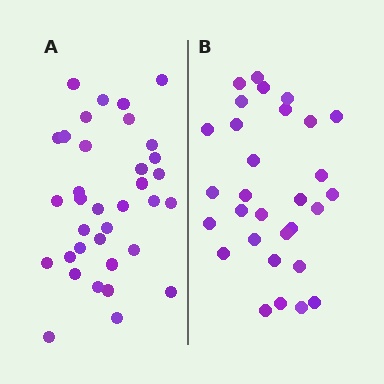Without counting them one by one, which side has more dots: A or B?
Region A (the left region) has more dots.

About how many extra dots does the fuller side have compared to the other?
Region A has about 5 more dots than region B.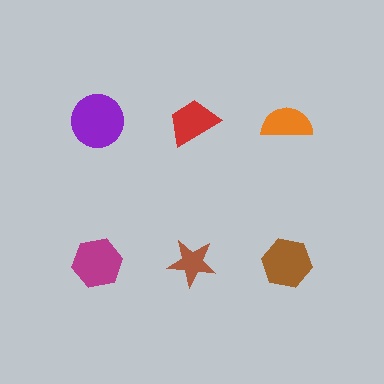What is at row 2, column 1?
A magenta hexagon.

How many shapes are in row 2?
3 shapes.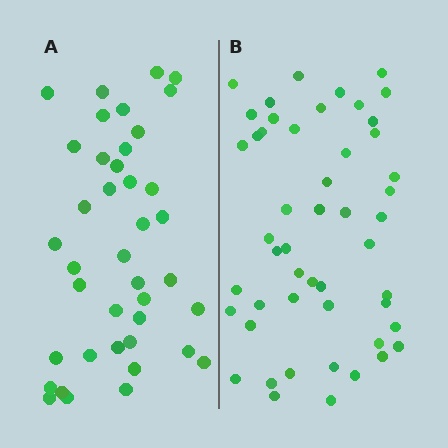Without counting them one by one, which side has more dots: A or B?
Region B (the right region) has more dots.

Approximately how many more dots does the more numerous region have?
Region B has roughly 10 or so more dots than region A.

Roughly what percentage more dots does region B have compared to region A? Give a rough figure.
About 25% more.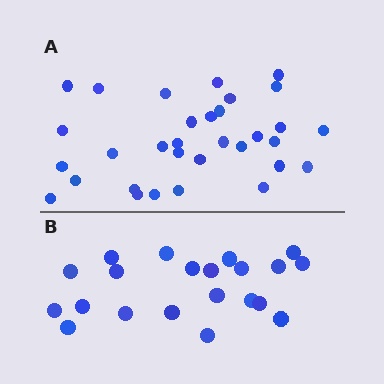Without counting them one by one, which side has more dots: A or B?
Region A (the top region) has more dots.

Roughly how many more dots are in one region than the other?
Region A has roughly 12 or so more dots than region B.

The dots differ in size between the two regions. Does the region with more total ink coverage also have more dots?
No. Region B has more total ink coverage because its dots are larger, but region A actually contains more individual dots. Total area can be misleading — the number of items is what matters here.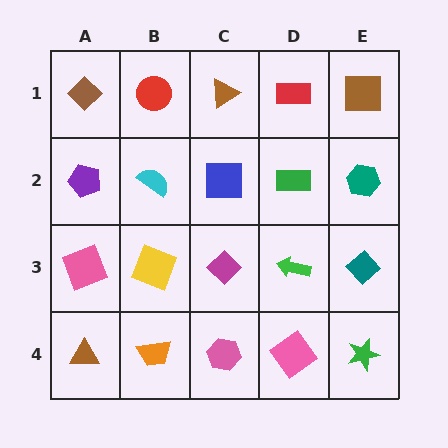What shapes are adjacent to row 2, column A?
A brown diamond (row 1, column A), a pink square (row 3, column A), a cyan semicircle (row 2, column B).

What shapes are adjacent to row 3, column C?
A blue square (row 2, column C), a pink hexagon (row 4, column C), a yellow square (row 3, column B), a green arrow (row 3, column D).